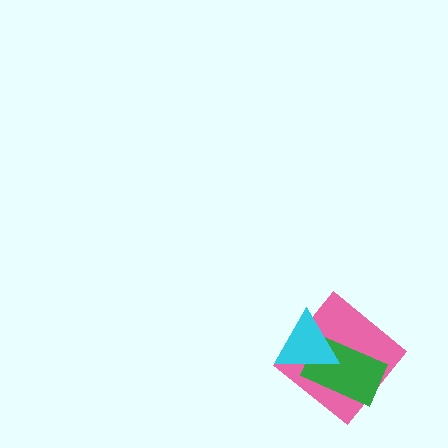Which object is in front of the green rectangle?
The cyan triangle is in front of the green rectangle.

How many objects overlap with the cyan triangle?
2 objects overlap with the cyan triangle.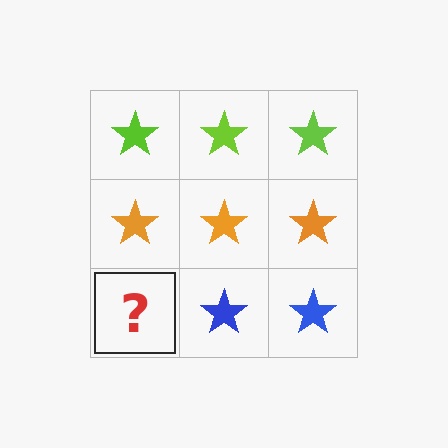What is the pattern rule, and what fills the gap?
The rule is that each row has a consistent color. The gap should be filled with a blue star.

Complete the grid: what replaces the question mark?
The question mark should be replaced with a blue star.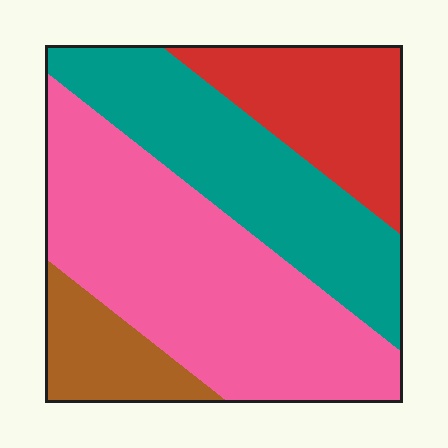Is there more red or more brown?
Red.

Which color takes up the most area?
Pink, at roughly 45%.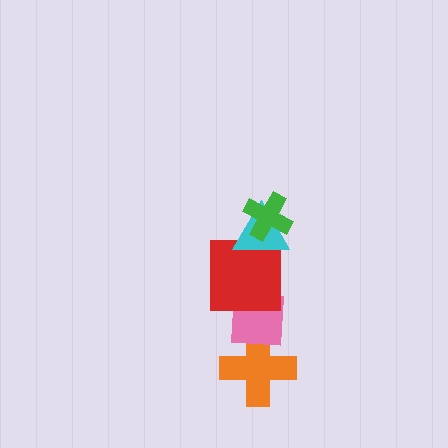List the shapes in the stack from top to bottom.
From top to bottom: the green cross, the cyan triangle, the red square, the pink square, the orange cross.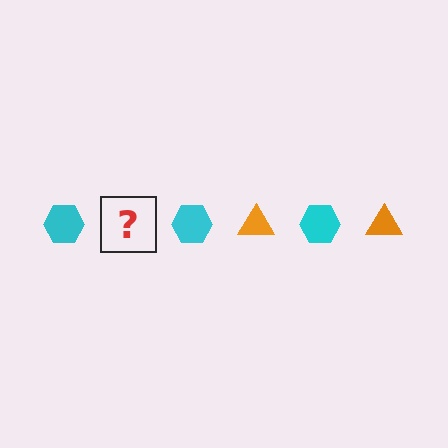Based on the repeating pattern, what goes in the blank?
The blank should be an orange triangle.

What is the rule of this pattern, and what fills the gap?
The rule is that the pattern alternates between cyan hexagon and orange triangle. The gap should be filled with an orange triangle.